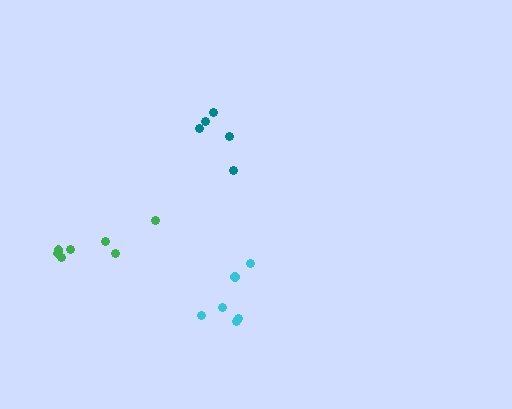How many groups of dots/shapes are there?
There are 3 groups.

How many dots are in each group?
Group 1: 7 dots, Group 2: 5 dots, Group 3: 6 dots (18 total).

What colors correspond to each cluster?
The clusters are colored: green, teal, cyan.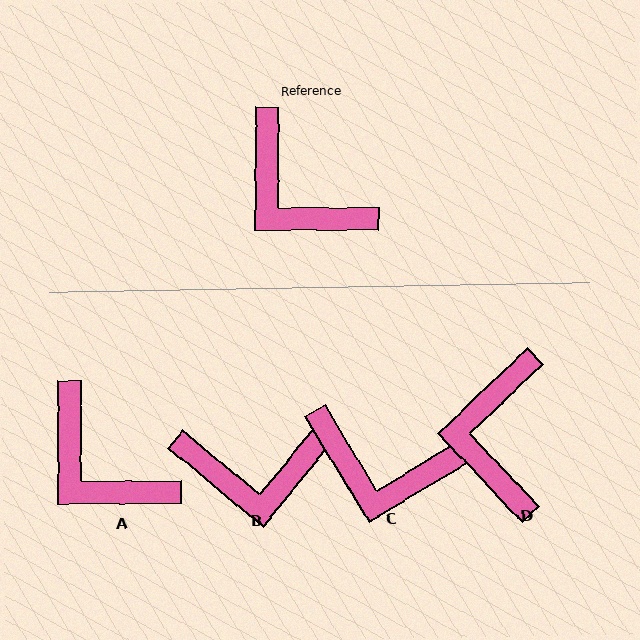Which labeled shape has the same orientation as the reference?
A.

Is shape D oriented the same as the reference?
No, it is off by about 46 degrees.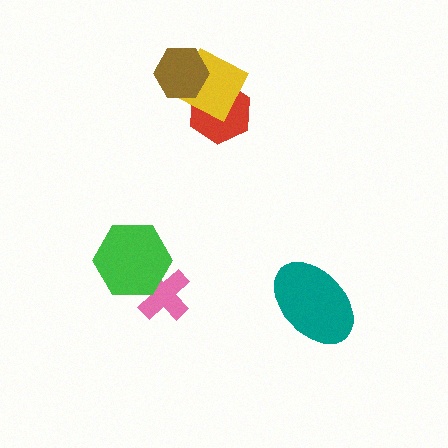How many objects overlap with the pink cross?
1 object overlaps with the pink cross.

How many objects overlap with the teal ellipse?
0 objects overlap with the teal ellipse.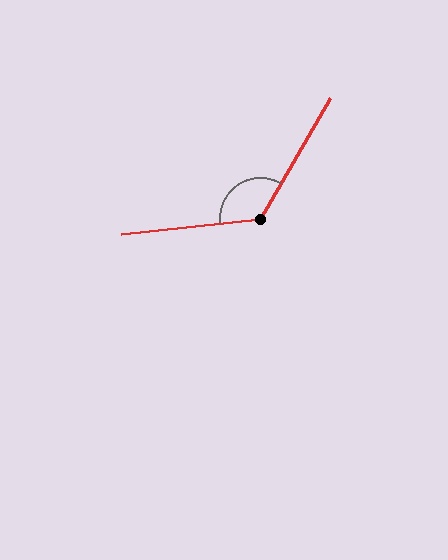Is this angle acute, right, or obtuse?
It is obtuse.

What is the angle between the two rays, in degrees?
Approximately 126 degrees.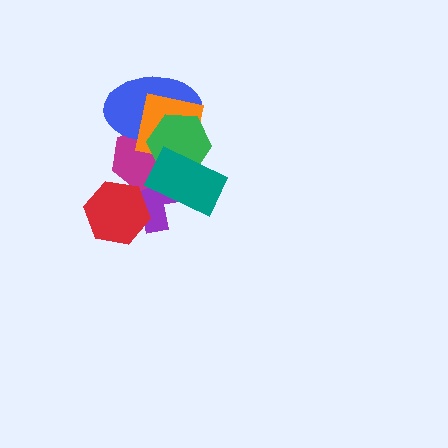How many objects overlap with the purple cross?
4 objects overlap with the purple cross.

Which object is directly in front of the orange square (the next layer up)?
The green hexagon is directly in front of the orange square.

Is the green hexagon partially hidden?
Yes, it is partially covered by another shape.